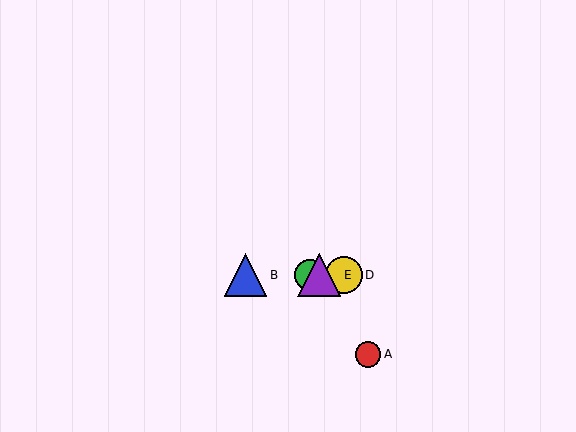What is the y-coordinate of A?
Object A is at y≈354.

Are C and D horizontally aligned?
Yes, both are at y≈275.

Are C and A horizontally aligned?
No, C is at y≈275 and A is at y≈354.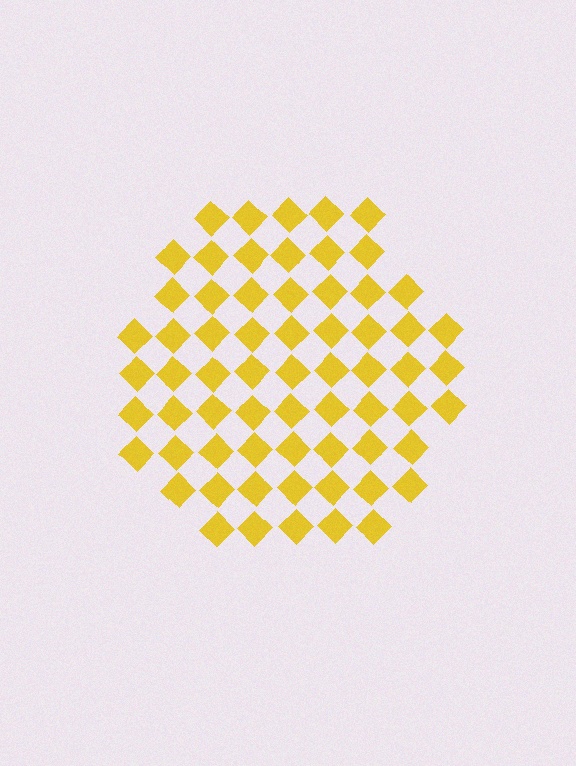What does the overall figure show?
The overall figure shows a hexagon.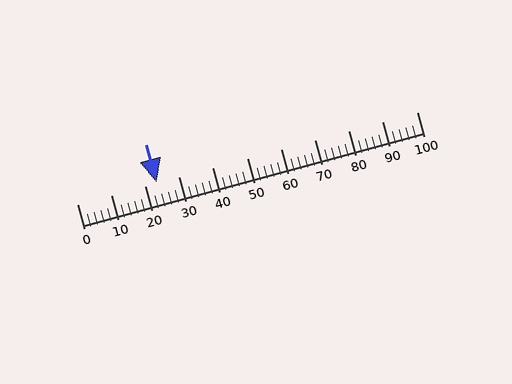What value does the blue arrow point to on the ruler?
The blue arrow points to approximately 24.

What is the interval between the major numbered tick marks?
The major tick marks are spaced 10 units apart.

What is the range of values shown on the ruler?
The ruler shows values from 0 to 100.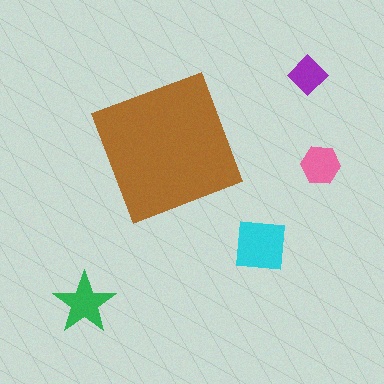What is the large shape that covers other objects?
A brown diamond.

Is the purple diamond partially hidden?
No, the purple diamond is fully visible.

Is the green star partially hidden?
No, the green star is fully visible.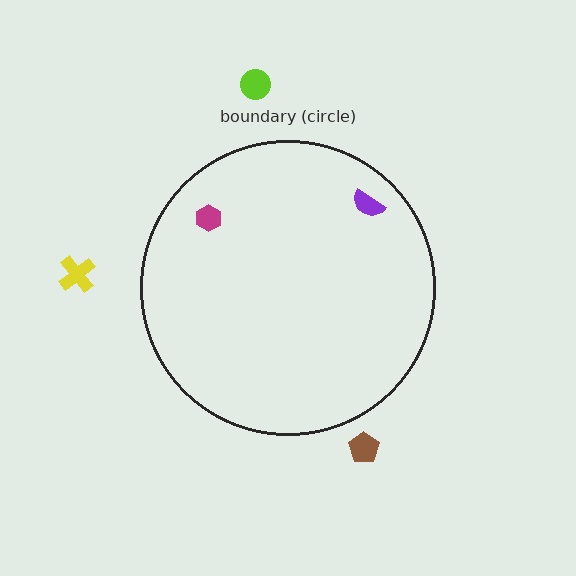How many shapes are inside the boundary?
2 inside, 3 outside.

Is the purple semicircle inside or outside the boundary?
Inside.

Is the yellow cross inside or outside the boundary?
Outside.